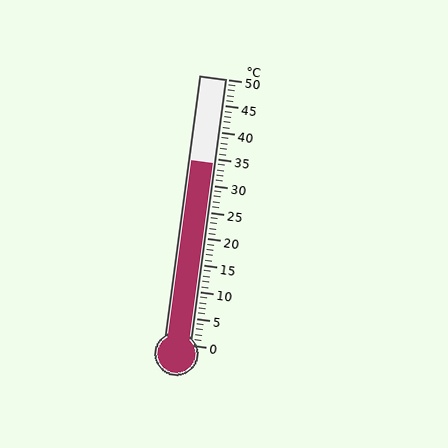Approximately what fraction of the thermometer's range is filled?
The thermometer is filled to approximately 70% of its range.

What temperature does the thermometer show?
The thermometer shows approximately 34°C.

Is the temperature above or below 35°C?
The temperature is below 35°C.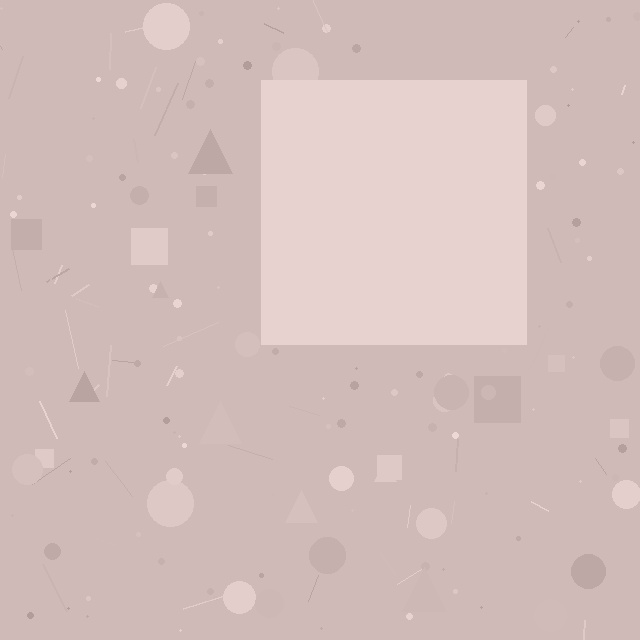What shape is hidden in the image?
A square is hidden in the image.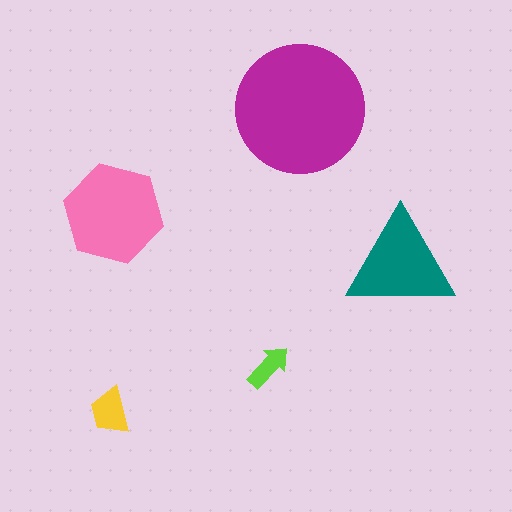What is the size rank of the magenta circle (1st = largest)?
1st.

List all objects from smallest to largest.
The lime arrow, the yellow trapezoid, the teal triangle, the pink hexagon, the magenta circle.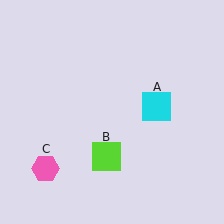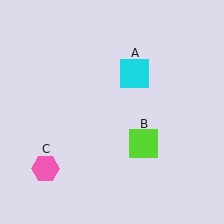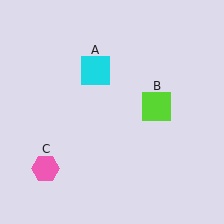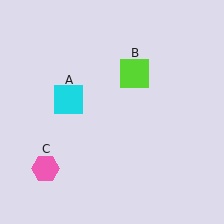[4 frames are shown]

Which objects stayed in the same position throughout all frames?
Pink hexagon (object C) remained stationary.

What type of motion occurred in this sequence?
The cyan square (object A), lime square (object B) rotated counterclockwise around the center of the scene.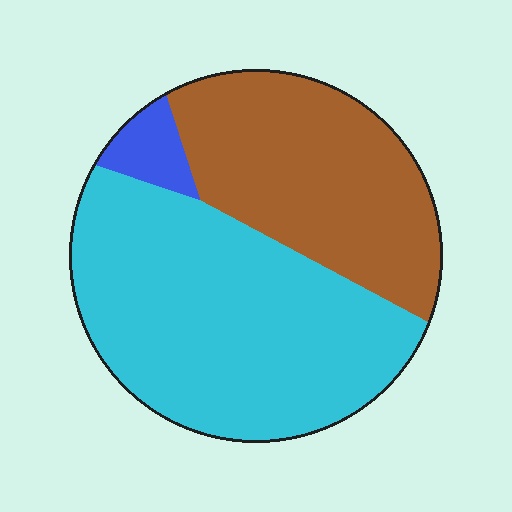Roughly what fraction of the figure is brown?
Brown takes up between a quarter and a half of the figure.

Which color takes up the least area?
Blue, at roughly 5%.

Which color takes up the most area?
Cyan, at roughly 55%.